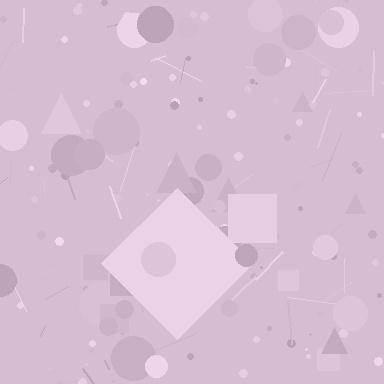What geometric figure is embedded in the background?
A diamond is embedded in the background.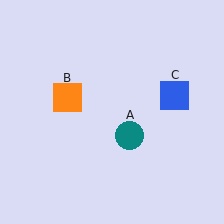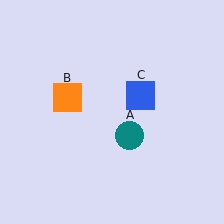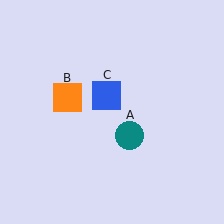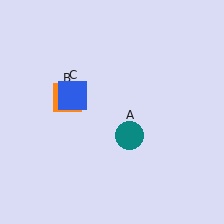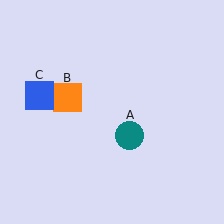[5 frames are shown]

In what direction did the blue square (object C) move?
The blue square (object C) moved left.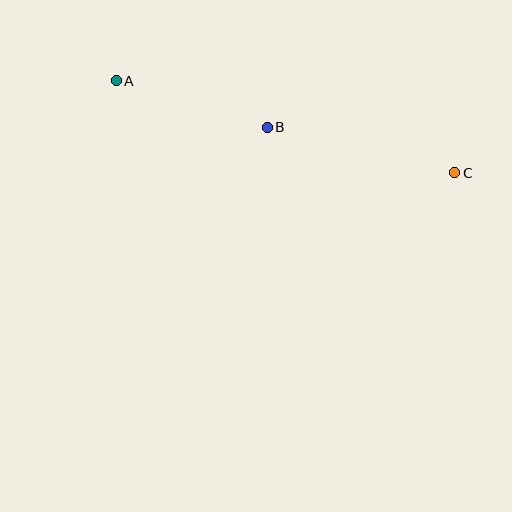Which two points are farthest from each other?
Points A and C are farthest from each other.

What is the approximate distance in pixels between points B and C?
The distance between B and C is approximately 193 pixels.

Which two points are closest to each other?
Points A and B are closest to each other.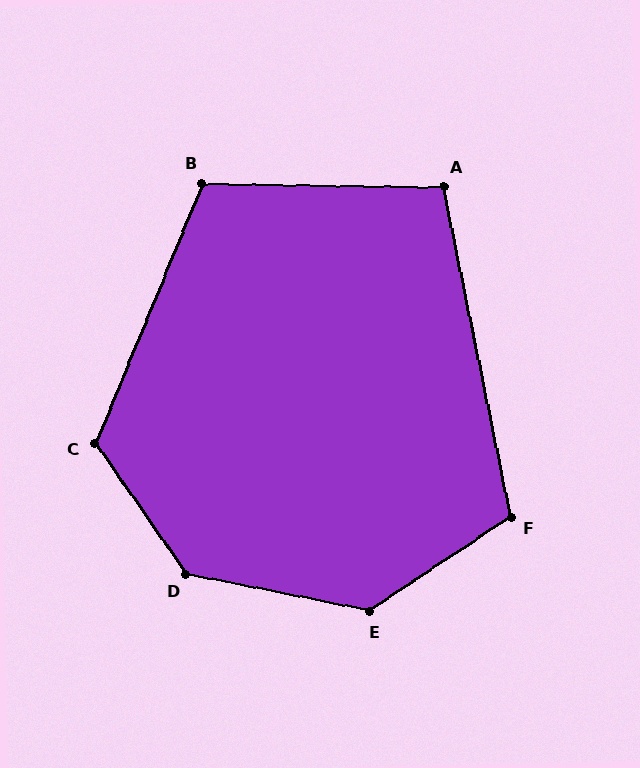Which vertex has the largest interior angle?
D, at approximately 136 degrees.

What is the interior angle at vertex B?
Approximately 111 degrees (obtuse).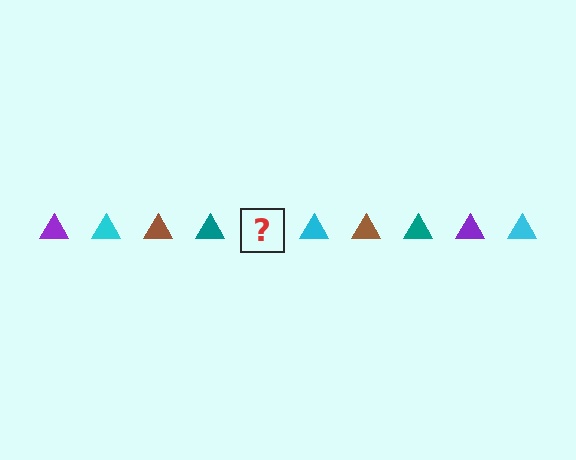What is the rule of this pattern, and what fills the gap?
The rule is that the pattern cycles through purple, cyan, brown, teal triangles. The gap should be filled with a purple triangle.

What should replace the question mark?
The question mark should be replaced with a purple triangle.